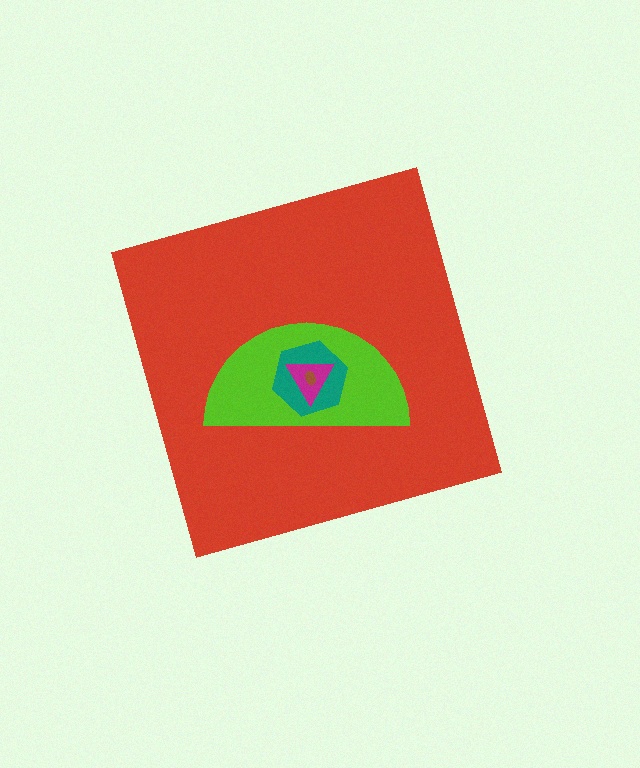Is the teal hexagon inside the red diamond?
Yes.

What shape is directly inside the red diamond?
The lime semicircle.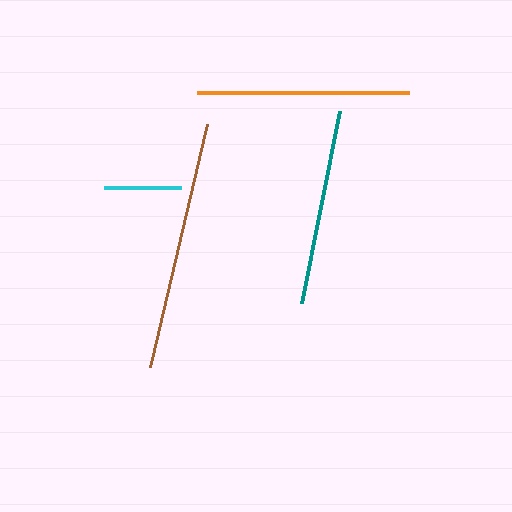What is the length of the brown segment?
The brown segment is approximately 250 pixels long.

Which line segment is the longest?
The brown line is the longest at approximately 250 pixels.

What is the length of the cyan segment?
The cyan segment is approximately 76 pixels long.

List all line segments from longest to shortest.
From longest to shortest: brown, orange, teal, cyan.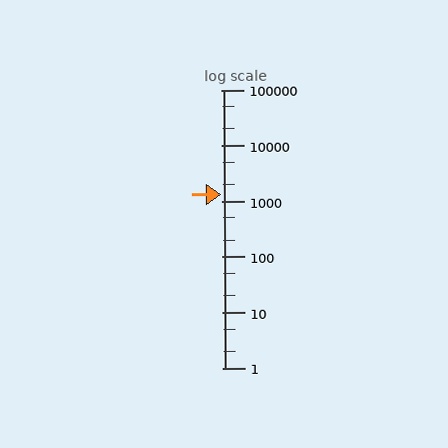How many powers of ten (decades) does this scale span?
The scale spans 5 decades, from 1 to 100000.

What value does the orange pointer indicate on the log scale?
The pointer indicates approximately 1300.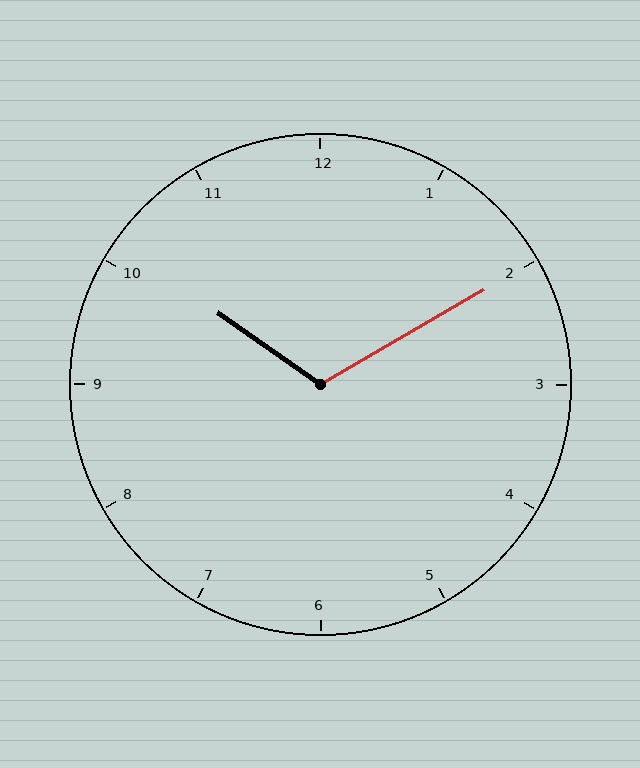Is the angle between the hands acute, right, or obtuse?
It is obtuse.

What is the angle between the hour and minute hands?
Approximately 115 degrees.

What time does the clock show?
10:10.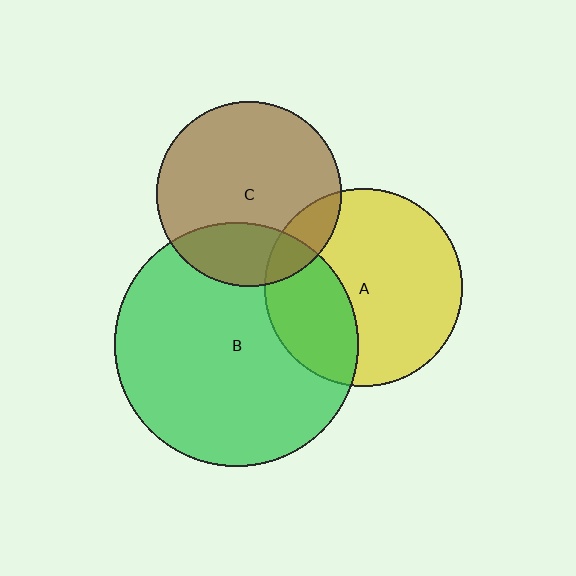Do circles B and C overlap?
Yes.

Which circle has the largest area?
Circle B (green).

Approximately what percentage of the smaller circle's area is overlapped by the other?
Approximately 25%.